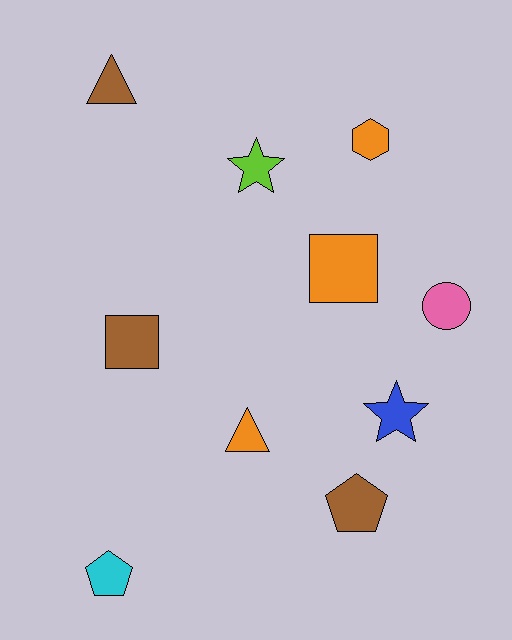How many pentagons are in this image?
There are 2 pentagons.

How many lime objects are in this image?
There is 1 lime object.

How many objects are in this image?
There are 10 objects.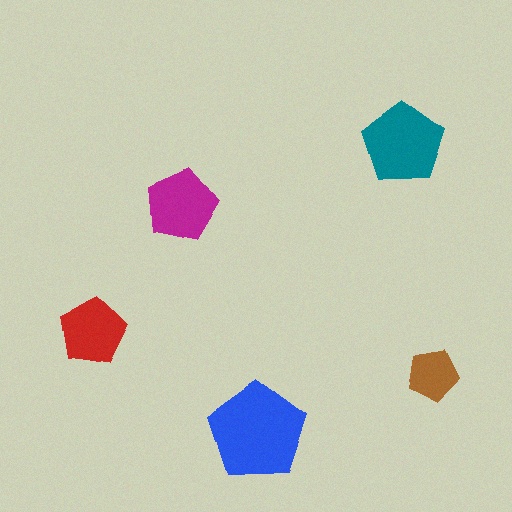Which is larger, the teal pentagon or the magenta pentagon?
The teal one.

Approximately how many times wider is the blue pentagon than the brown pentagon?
About 2 times wider.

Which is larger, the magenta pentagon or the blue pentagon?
The blue one.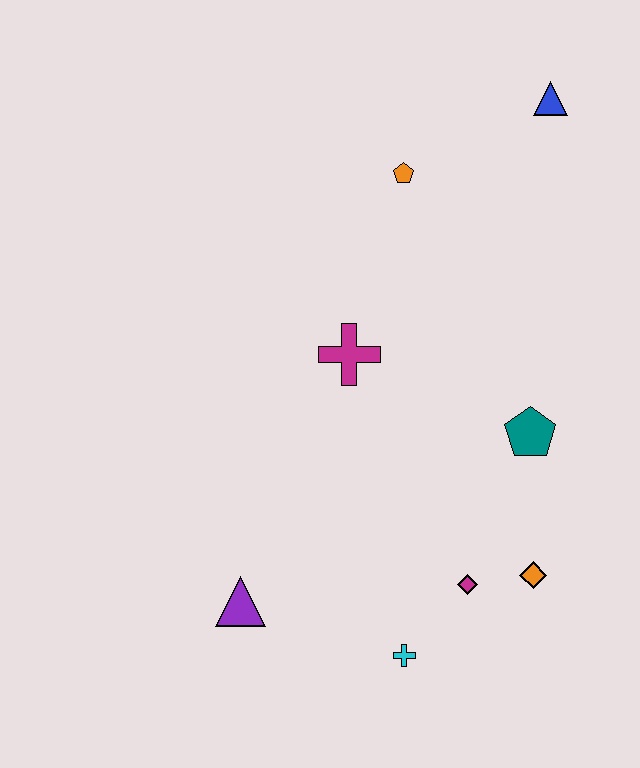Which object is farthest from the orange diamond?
The blue triangle is farthest from the orange diamond.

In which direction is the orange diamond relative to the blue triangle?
The orange diamond is below the blue triangle.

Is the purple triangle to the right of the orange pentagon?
No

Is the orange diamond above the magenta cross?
No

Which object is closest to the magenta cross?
The orange pentagon is closest to the magenta cross.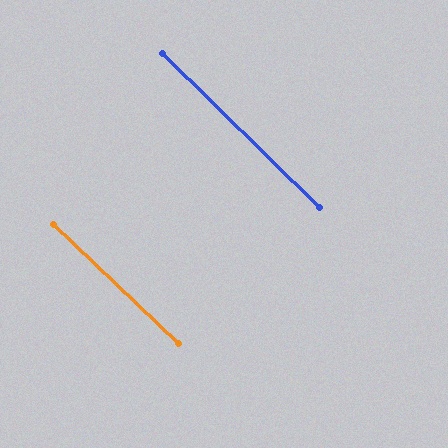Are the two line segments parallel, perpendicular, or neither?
Parallel — their directions differ by only 0.8°.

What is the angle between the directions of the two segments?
Approximately 1 degree.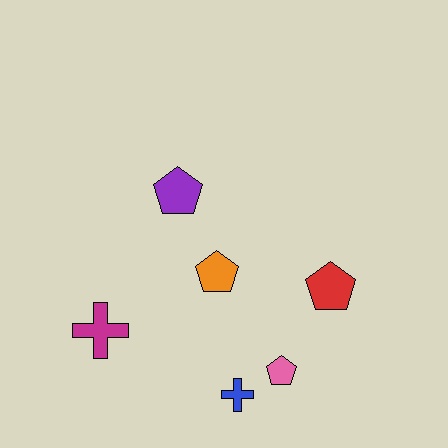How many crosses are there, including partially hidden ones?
There are 2 crosses.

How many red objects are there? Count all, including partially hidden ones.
There is 1 red object.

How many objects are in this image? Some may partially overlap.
There are 6 objects.